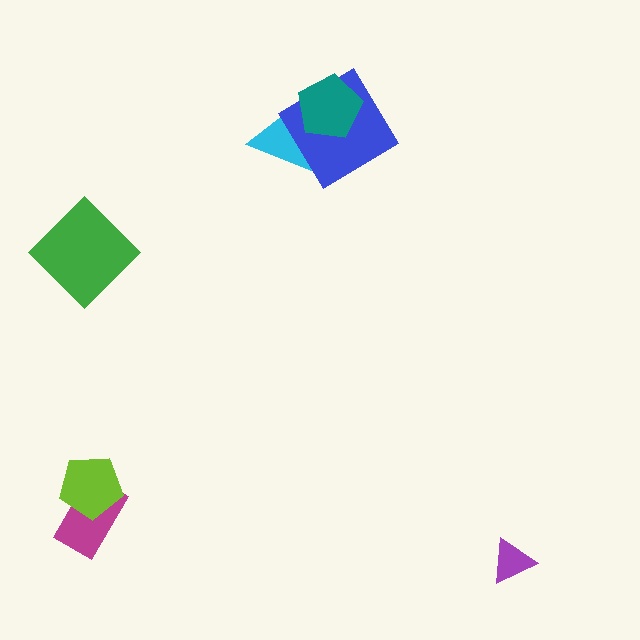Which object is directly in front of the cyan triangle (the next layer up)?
The blue diamond is directly in front of the cyan triangle.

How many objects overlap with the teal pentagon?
2 objects overlap with the teal pentagon.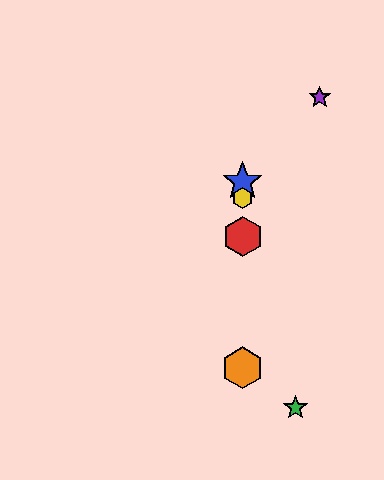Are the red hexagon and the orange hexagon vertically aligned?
Yes, both are at x≈243.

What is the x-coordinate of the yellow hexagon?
The yellow hexagon is at x≈243.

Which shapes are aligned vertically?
The red hexagon, the blue star, the yellow hexagon, the orange hexagon are aligned vertically.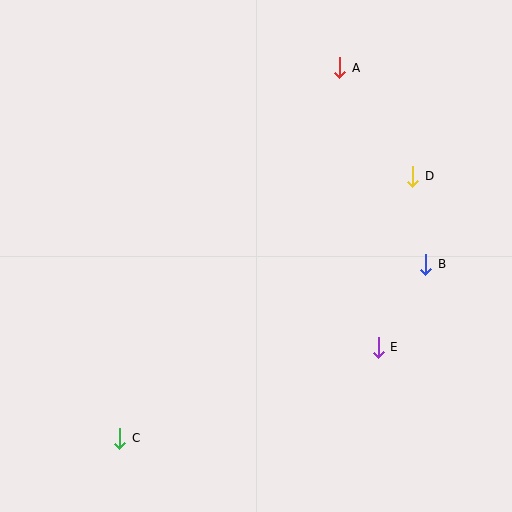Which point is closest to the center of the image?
Point E at (378, 347) is closest to the center.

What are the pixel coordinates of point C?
Point C is at (120, 438).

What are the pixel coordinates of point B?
Point B is at (426, 264).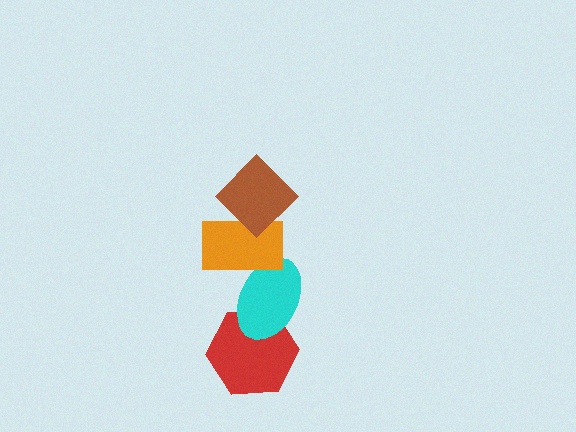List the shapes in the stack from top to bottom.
From top to bottom: the brown diamond, the orange rectangle, the cyan ellipse, the red hexagon.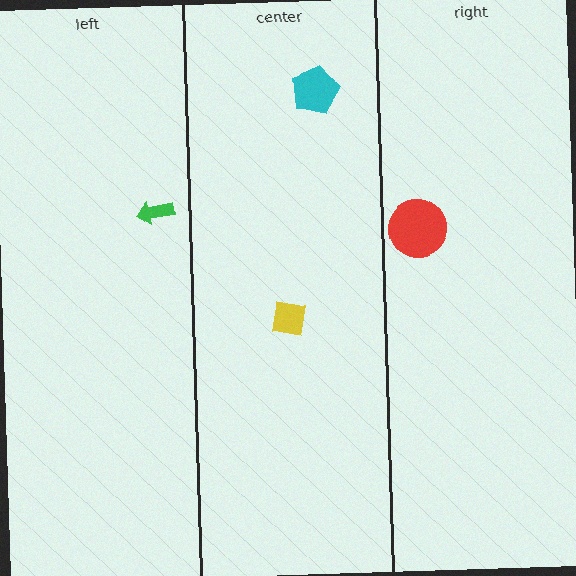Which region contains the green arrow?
The left region.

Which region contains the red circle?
The right region.